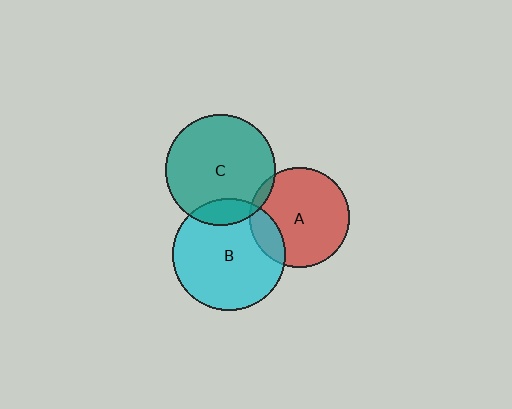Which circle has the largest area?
Circle B (cyan).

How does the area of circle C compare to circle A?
Approximately 1.2 times.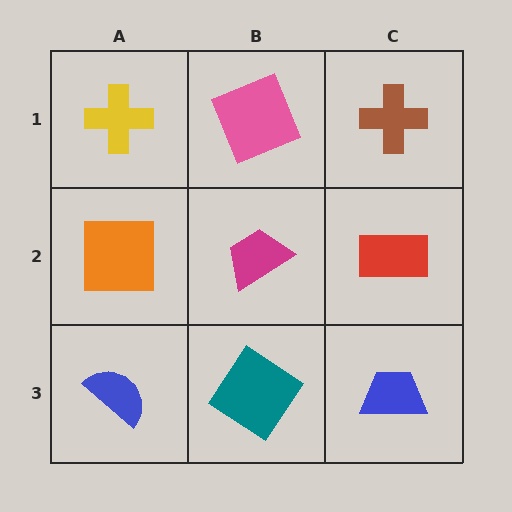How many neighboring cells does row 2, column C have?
3.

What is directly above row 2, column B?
A pink square.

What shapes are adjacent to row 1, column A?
An orange square (row 2, column A), a pink square (row 1, column B).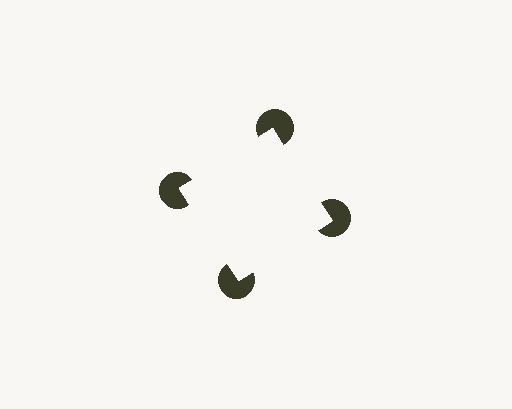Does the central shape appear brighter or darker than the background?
It typically appears slightly brighter than the background, even though no actual brightness change is drawn.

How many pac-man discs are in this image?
There are 4 — one at each vertex of the illusory square.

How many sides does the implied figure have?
4 sides.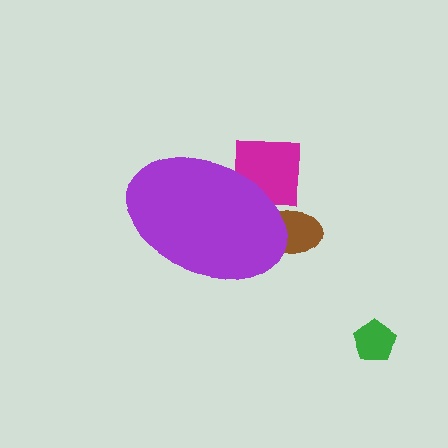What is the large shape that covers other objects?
A purple ellipse.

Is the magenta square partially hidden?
Yes, the magenta square is partially hidden behind the purple ellipse.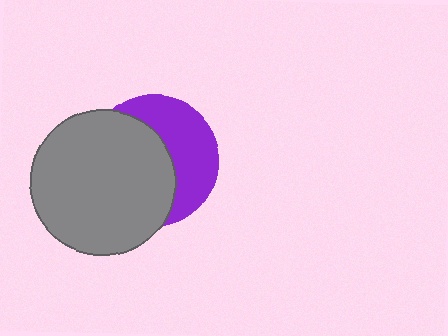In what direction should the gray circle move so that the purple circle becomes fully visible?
The gray circle should move left. That is the shortest direction to clear the overlap and leave the purple circle fully visible.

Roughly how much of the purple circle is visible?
A small part of it is visible (roughly 43%).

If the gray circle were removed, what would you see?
You would see the complete purple circle.